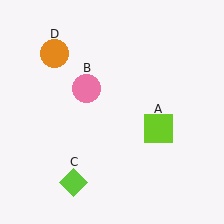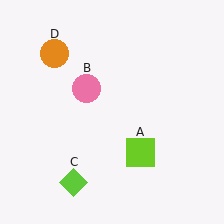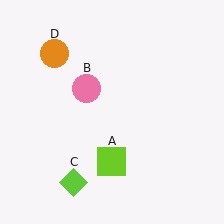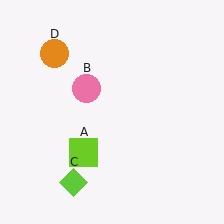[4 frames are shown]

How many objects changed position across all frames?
1 object changed position: lime square (object A).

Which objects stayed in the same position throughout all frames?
Pink circle (object B) and lime diamond (object C) and orange circle (object D) remained stationary.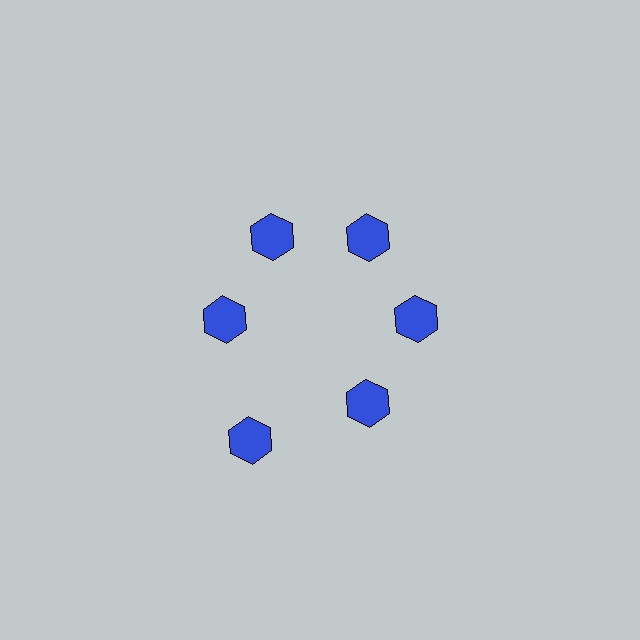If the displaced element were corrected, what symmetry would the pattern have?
It would have 6-fold rotational symmetry — the pattern would map onto itself every 60 degrees.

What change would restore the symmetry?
The symmetry would be restored by moving it inward, back onto the ring so that all 6 hexagons sit at equal angles and equal distance from the center.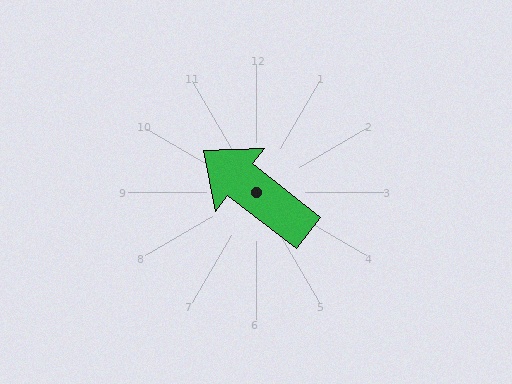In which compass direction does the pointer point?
Northwest.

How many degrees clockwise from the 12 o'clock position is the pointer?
Approximately 308 degrees.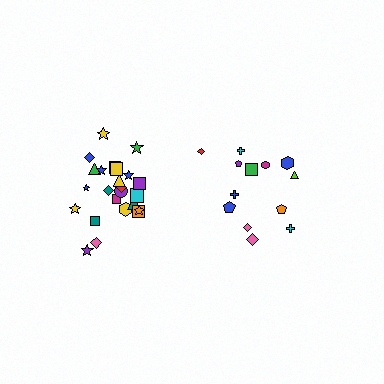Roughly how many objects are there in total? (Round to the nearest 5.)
Roughly 35 objects in total.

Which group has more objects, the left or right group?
The left group.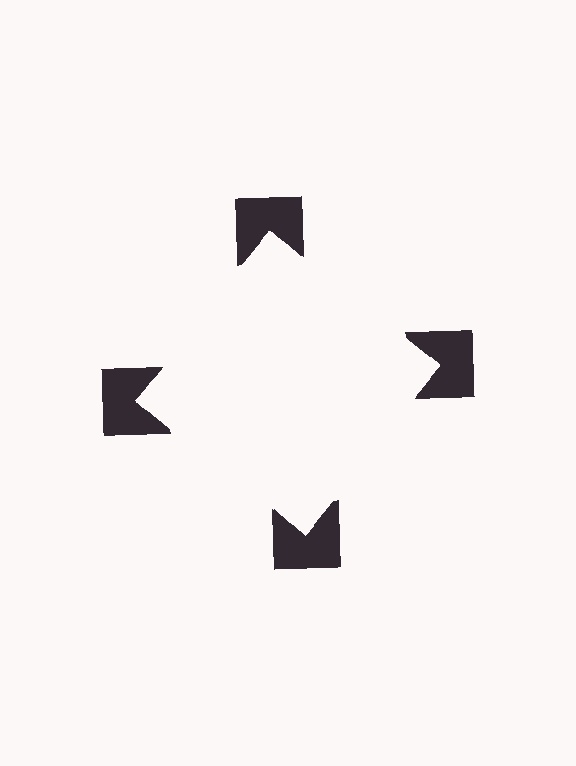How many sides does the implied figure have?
4 sides.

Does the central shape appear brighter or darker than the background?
It typically appears slightly brighter than the background, even though no actual brightness change is drawn.